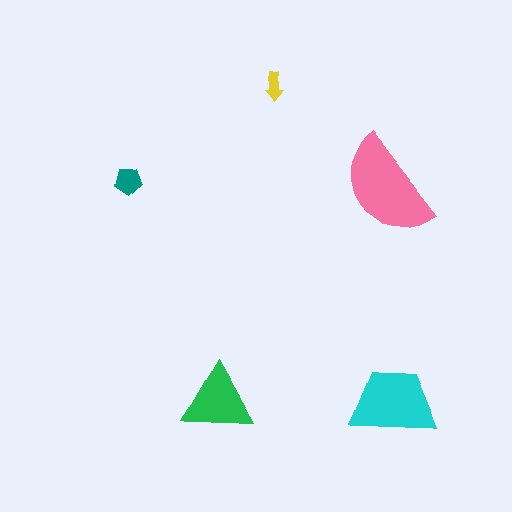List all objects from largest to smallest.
The pink semicircle, the cyan trapezoid, the green triangle, the teal pentagon, the yellow arrow.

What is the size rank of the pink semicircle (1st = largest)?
1st.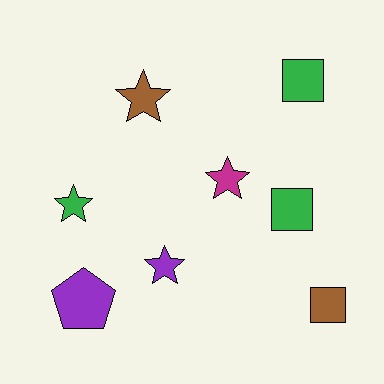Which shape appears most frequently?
Star, with 4 objects.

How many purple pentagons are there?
There is 1 purple pentagon.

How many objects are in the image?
There are 8 objects.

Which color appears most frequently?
Green, with 3 objects.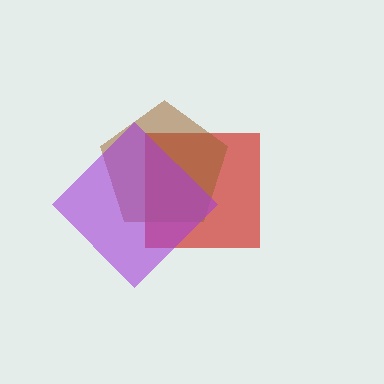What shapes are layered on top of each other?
The layered shapes are: a red square, a brown pentagon, a purple diamond.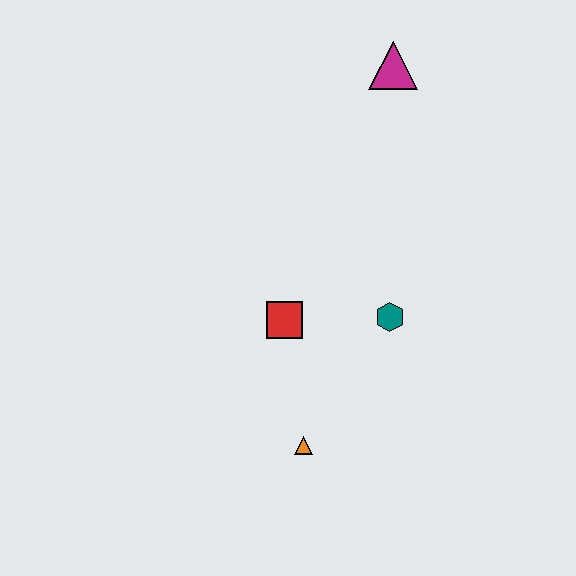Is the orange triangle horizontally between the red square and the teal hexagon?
Yes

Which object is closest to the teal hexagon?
The red square is closest to the teal hexagon.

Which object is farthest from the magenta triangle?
The orange triangle is farthest from the magenta triangle.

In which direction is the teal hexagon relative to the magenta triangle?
The teal hexagon is below the magenta triangle.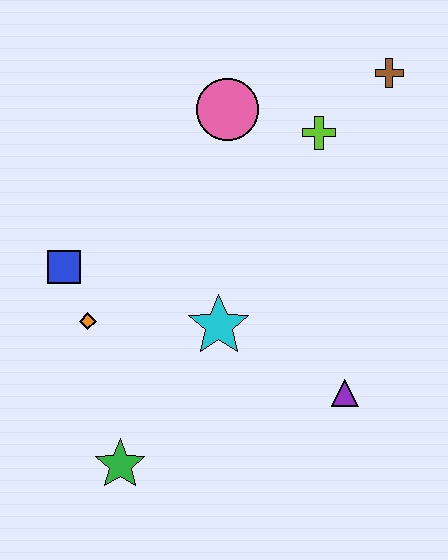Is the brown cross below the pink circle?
No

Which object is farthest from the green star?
The brown cross is farthest from the green star.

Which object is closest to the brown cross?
The lime cross is closest to the brown cross.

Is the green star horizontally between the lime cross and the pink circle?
No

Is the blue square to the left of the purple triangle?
Yes